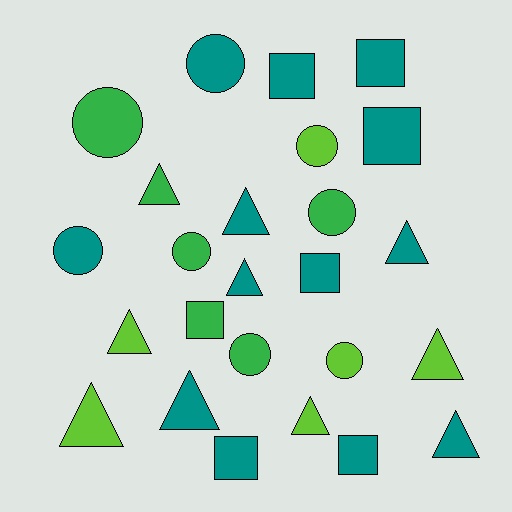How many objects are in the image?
There are 25 objects.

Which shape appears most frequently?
Triangle, with 10 objects.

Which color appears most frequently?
Teal, with 13 objects.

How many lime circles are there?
There are 2 lime circles.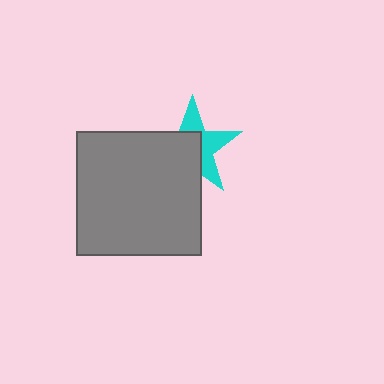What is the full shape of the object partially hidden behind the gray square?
The partially hidden object is a cyan star.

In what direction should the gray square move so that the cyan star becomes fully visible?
The gray square should move toward the lower-left. That is the shortest direction to clear the overlap and leave the cyan star fully visible.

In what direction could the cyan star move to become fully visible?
The cyan star could move toward the upper-right. That would shift it out from behind the gray square entirely.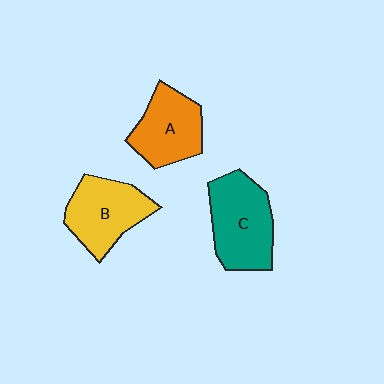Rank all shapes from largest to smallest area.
From largest to smallest: C (teal), B (yellow), A (orange).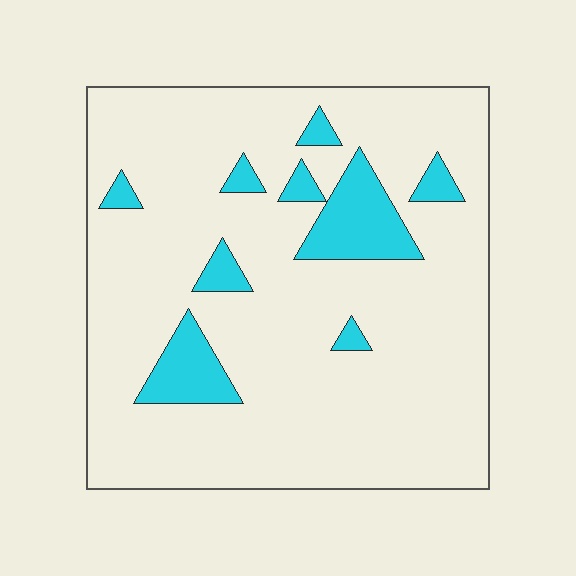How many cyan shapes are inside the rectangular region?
9.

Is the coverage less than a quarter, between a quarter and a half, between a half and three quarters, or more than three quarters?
Less than a quarter.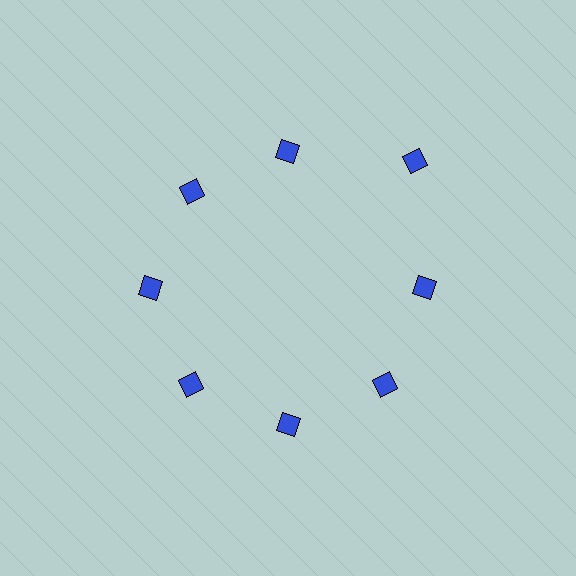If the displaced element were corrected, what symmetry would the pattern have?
It would have 8-fold rotational symmetry — the pattern would map onto itself every 45 degrees.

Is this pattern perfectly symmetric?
No. The 8 blue diamonds are arranged in a ring, but one element near the 2 o'clock position is pushed outward from the center, breaking the 8-fold rotational symmetry.